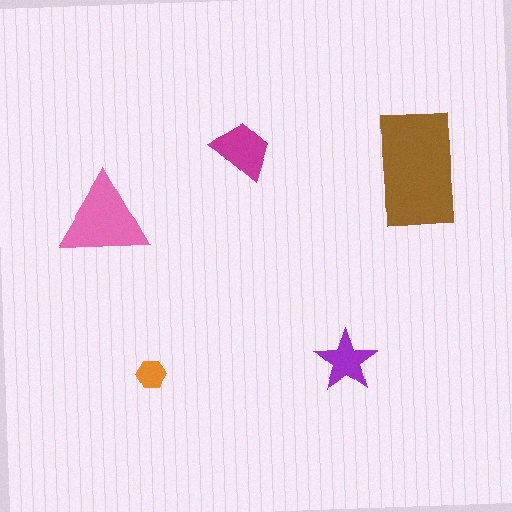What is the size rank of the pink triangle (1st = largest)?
2nd.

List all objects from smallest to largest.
The orange hexagon, the purple star, the magenta trapezoid, the pink triangle, the brown rectangle.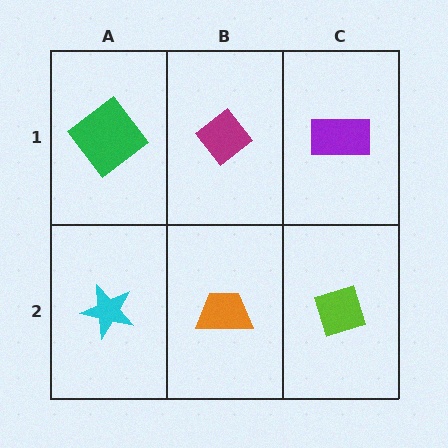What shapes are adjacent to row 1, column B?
An orange trapezoid (row 2, column B), a green diamond (row 1, column A), a purple rectangle (row 1, column C).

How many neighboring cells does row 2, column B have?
3.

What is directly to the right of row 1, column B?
A purple rectangle.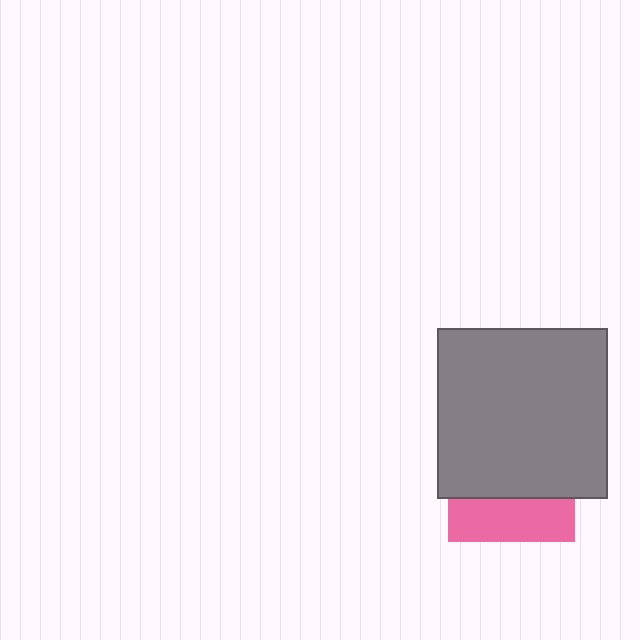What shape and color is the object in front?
The object in front is a gray square.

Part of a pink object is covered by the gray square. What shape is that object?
It is a square.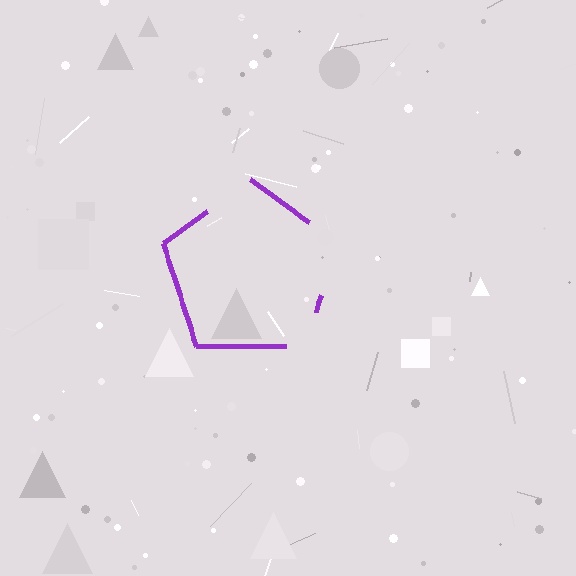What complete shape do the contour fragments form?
The contour fragments form a pentagon.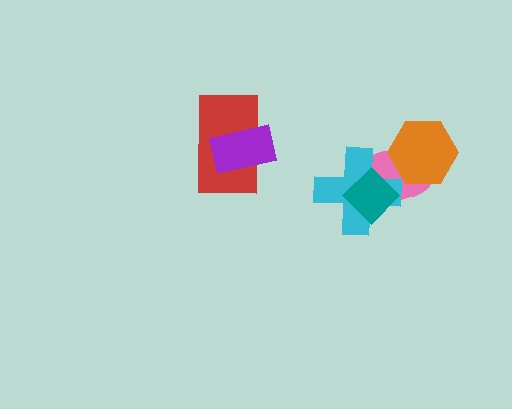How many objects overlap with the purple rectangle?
1 object overlaps with the purple rectangle.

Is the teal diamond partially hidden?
No, no other shape covers it.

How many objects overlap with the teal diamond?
2 objects overlap with the teal diamond.